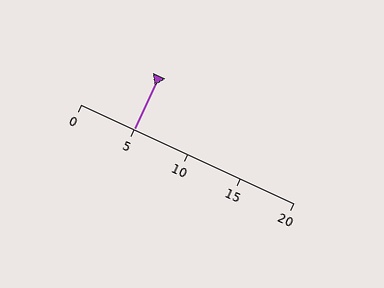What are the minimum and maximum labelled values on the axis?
The axis runs from 0 to 20.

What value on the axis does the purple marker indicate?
The marker indicates approximately 5.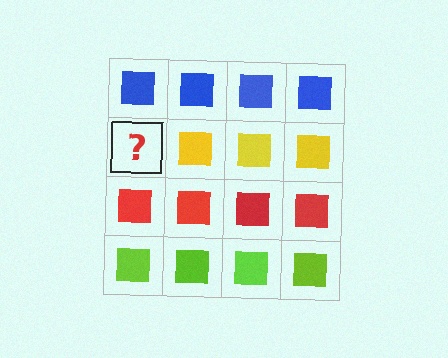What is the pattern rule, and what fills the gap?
The rule is that each row has a consistent color. The gap should be filled with a yellow square.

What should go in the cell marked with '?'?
The missing cell should contain a yellow square.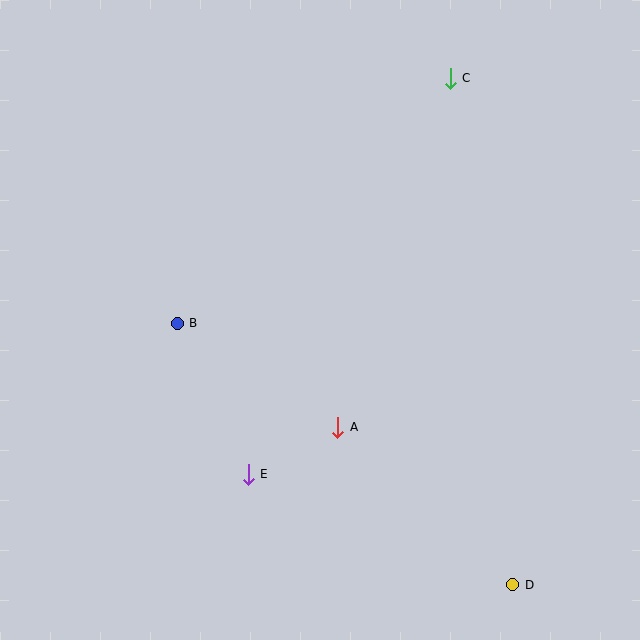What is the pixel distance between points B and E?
The distance between B and E is 167 pixels.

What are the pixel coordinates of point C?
Point C is at (450, 78).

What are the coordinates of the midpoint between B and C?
The midpoint between B and C is at (314, 201).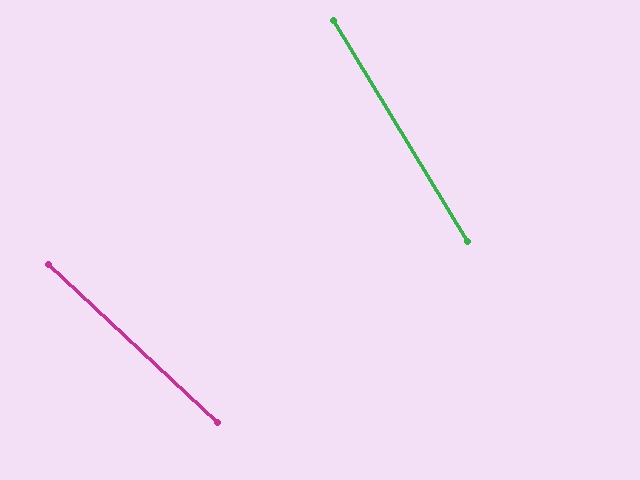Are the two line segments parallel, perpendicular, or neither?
Neither parallel nor perpendicular — they differ by about 16°.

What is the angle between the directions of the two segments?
Approximately 16 degrees.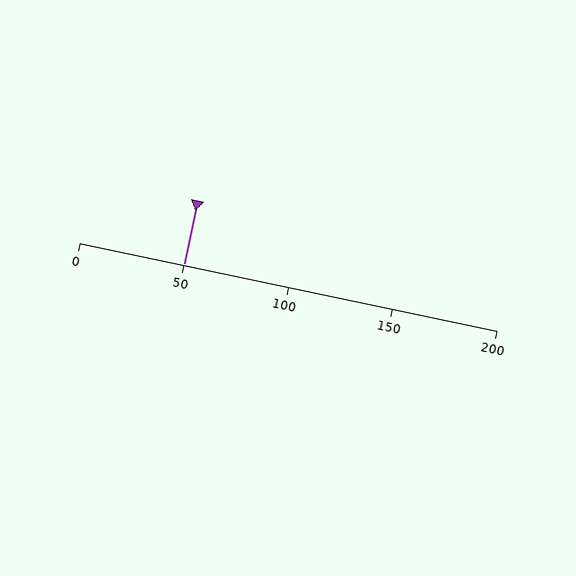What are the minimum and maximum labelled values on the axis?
The axis runs from 0 to 200.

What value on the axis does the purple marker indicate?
The marker indicates approximately 50.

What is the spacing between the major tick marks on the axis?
The major ticks are spaced 50 apart.